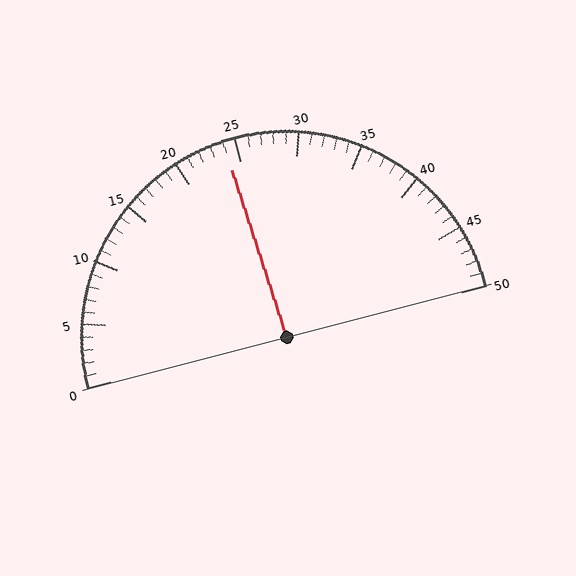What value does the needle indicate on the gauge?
The needle indicates approximately 24.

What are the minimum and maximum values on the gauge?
The gauge ranges from 0 to 50.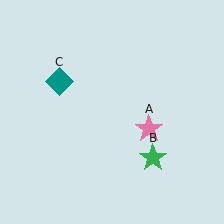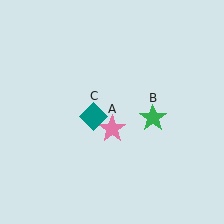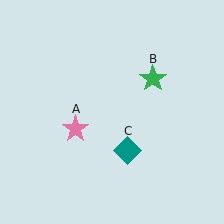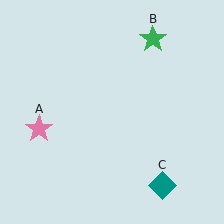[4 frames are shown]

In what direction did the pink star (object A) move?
The pink star (object A) moved left.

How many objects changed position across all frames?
3 objects changed position: pink star (object A), green star (object B), teal diamond (object C).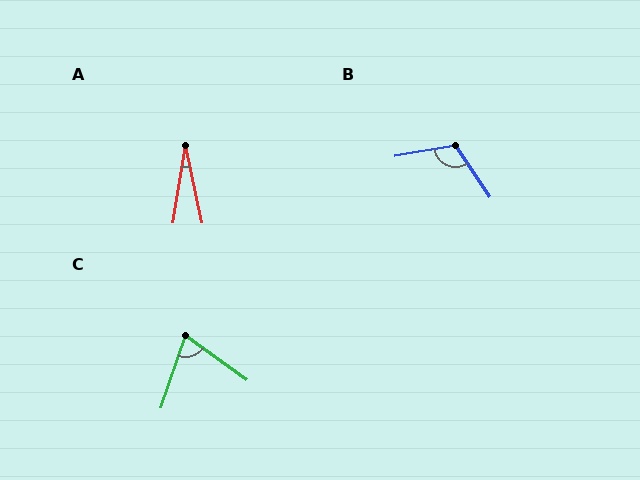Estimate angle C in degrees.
Approximately 73 degrees.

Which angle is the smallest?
A, at approximately 21 degrees.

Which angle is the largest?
B, at approximately 113 degrees.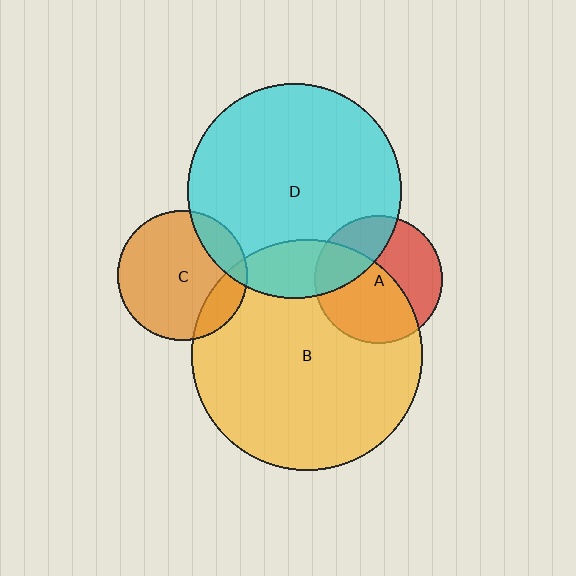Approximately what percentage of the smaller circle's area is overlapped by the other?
Approximately 15%.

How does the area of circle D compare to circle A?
Approximately 2.8 times.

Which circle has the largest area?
Circle B (yellow).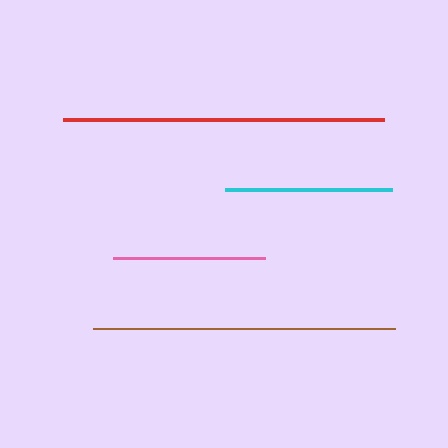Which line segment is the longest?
The red line is the longest at approximately 321 pixels.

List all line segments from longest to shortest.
From longest to shortest: red, brown, cyan, pink.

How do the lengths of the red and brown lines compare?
The red and brown lines are approximately the same length.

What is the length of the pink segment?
The pink segment is approximately 152 pixels long.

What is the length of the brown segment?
The brown segment is approximately 302 pixels long.